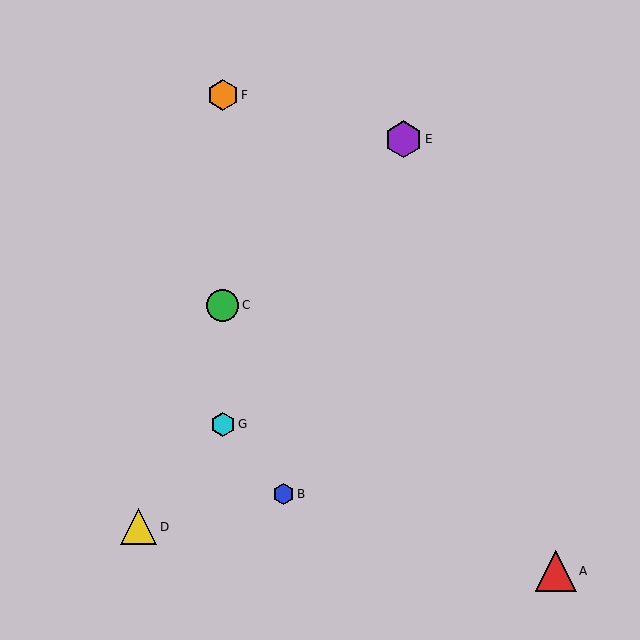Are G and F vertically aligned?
Yes, both are at x≈223.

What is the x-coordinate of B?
Object B is at x≈283.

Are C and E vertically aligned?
No, C is at x≈223 and E is at x≈403.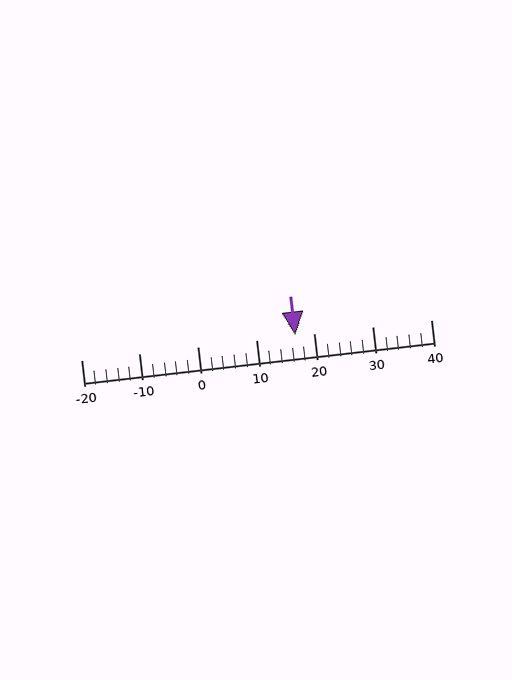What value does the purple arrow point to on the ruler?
The purple arrow points to approximately 17.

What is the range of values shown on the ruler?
The ruler shows values from -20 to 40.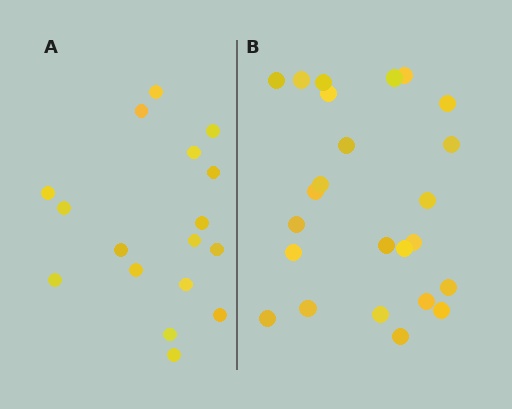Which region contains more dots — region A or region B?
Region B (the right region) has more dots.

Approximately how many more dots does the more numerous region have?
Region B has roughly 8 or so more dots than region A.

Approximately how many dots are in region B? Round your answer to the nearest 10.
About 20 dots. (The exact count is 24, which rounds to 20.)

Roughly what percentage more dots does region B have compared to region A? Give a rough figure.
About 40% more.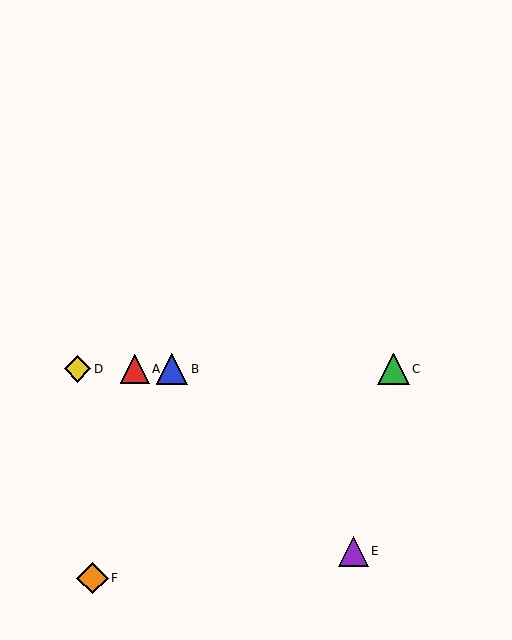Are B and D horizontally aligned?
Yes, both are at y≈369.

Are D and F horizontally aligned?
No, D is at y≈369 and F is at y≈578.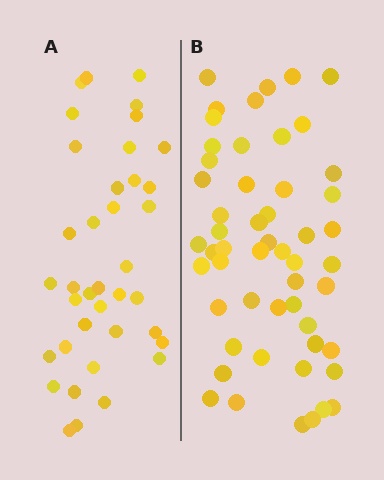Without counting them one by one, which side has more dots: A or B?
Region B (the right region) has more dots.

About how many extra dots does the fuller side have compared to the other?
Region B has approximately 15 more dots than region A.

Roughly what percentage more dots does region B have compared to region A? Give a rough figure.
About 40% more.